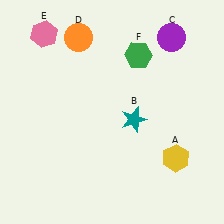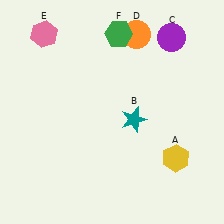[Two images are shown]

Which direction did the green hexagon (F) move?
The green hexagon (F) moved up.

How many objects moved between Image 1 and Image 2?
2 objects moved between the two images.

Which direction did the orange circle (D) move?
The orange circle (D) moved right.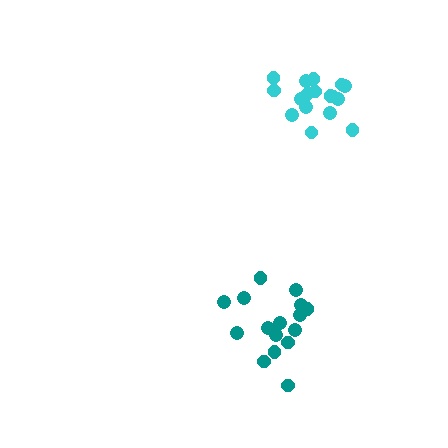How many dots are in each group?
Group 1: 17 dots, Group 2: 17 dots (34 total).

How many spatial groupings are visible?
There are 2 spatial groupings.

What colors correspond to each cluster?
The clusters are colored: cyan, teal.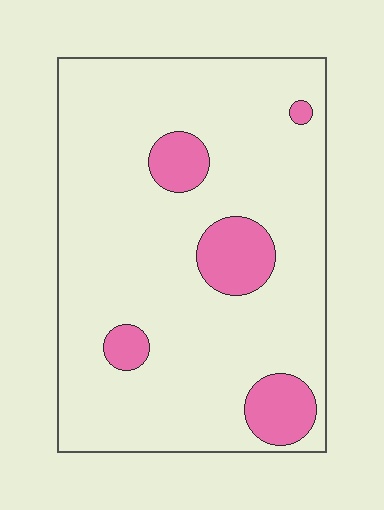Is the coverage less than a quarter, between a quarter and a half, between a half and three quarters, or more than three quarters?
Less than a quarter.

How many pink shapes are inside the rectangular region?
5.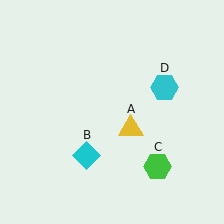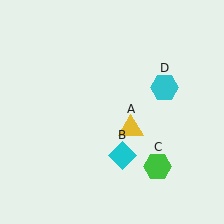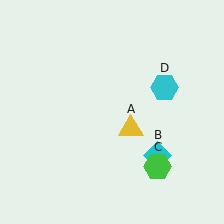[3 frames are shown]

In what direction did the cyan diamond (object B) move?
The cyan diamond (object B) moved right.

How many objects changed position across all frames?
1 object changed position: cyan diamond (object B).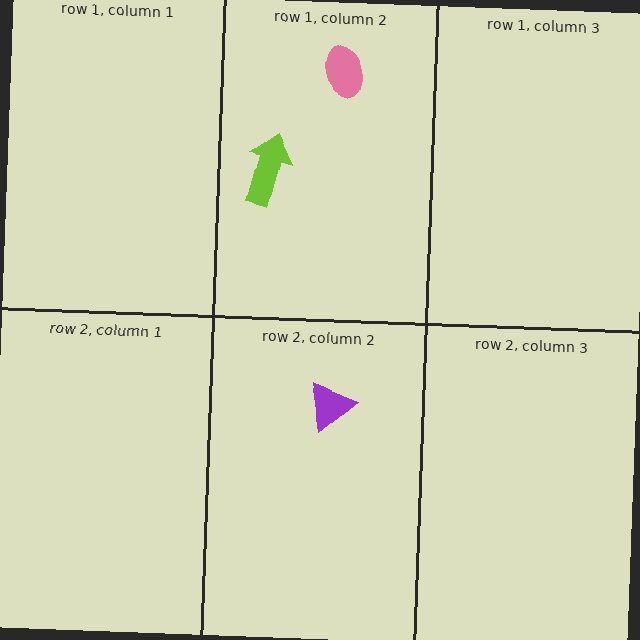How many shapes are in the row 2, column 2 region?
1.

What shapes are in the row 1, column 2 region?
The pink ellipse, the lime arrow.